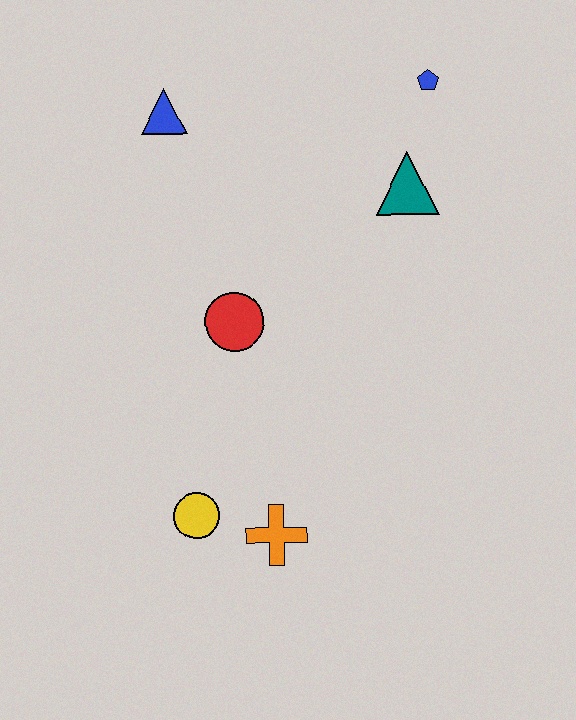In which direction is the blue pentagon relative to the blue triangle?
The blue pentagon is to the right of the blue triangle.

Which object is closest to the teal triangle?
The blue pentagon is closest to the teal triangle.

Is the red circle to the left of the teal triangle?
Yes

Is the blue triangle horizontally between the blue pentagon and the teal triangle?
No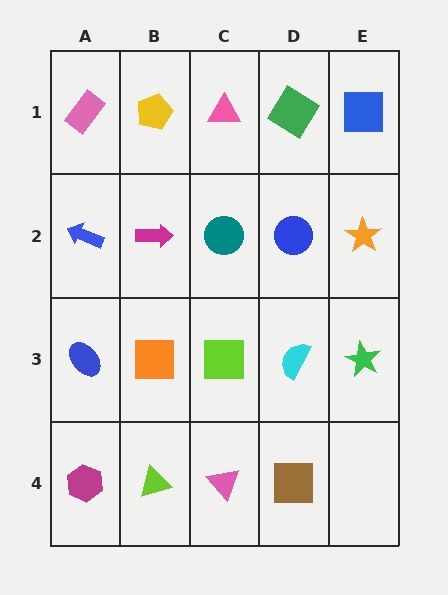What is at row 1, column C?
A pink triangle.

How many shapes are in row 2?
5 shapes.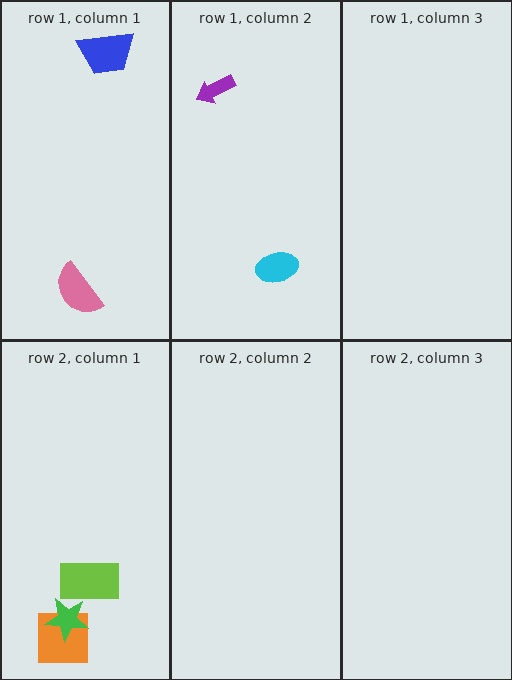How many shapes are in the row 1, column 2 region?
2.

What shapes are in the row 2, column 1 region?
The orange square, the lime rectangle, the green star.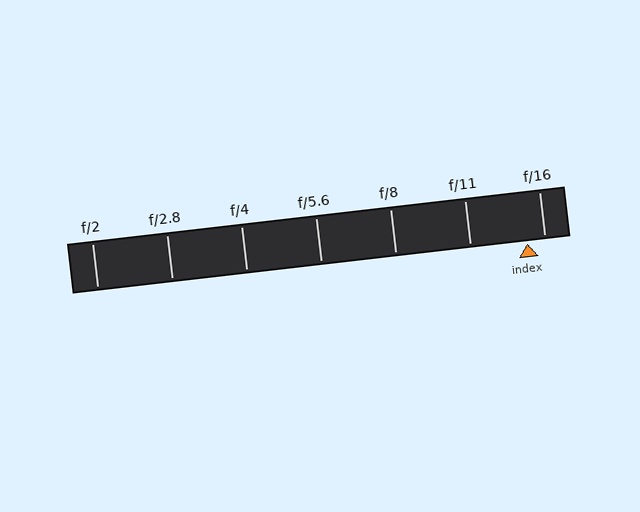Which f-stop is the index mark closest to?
The index mark is closest to f/16.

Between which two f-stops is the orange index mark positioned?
The index mark is between f/11 and f/16.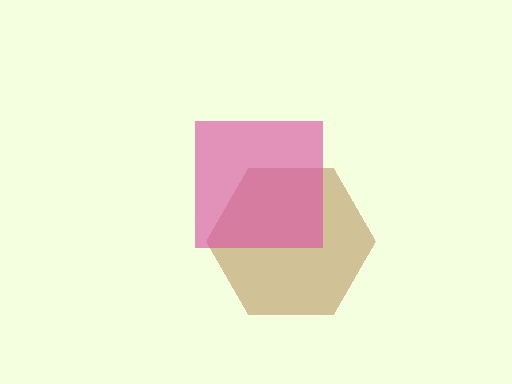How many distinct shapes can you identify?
There are 2 distinct shapes: a brown hexagon, a pink square.